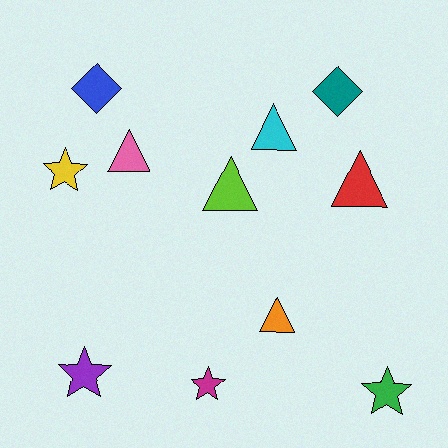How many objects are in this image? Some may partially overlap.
There are 11 objects.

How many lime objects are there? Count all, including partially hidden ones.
There is 1 lime object.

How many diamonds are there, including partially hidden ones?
There are 2 diamonds.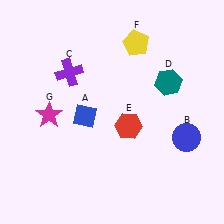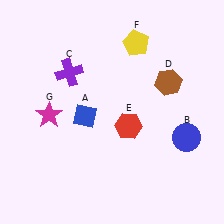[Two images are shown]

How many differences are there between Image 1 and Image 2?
There is 1 difference between the two images.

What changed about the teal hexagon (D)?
In Image 1, D is teal. In Image 2, it changed to brown.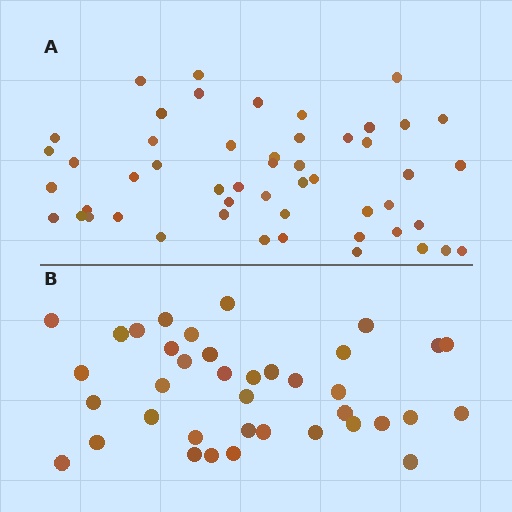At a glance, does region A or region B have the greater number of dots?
Region A (the top region) has more dots.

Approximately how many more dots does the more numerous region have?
Region A has approximately 15 more dots than region B.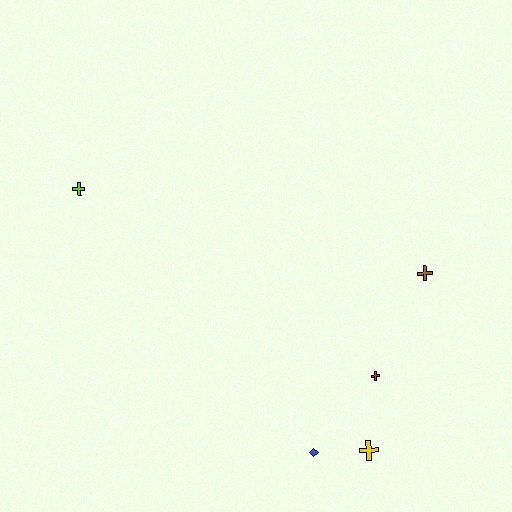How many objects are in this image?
There are 5 objects.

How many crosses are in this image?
There are 4 crosses.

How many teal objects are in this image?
There are no teal objects.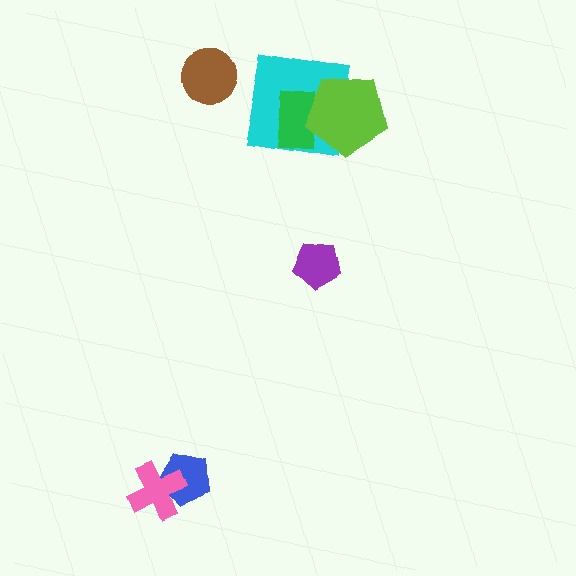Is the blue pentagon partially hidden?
Yes, it is partially covered by another shape.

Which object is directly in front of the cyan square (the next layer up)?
The green rectangle is directly in front of the cyan square.